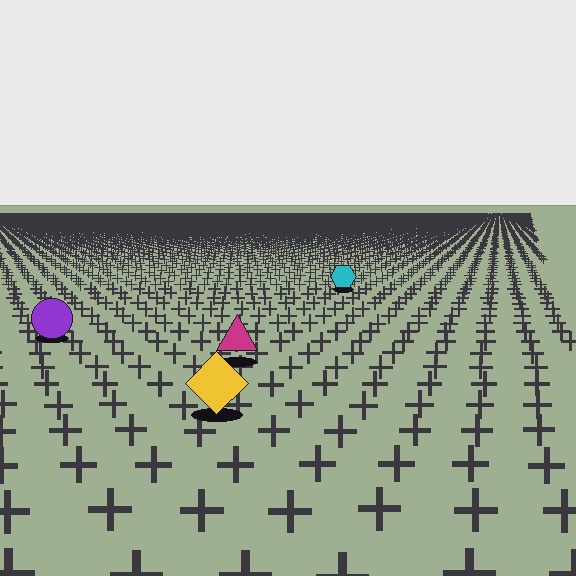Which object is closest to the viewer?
The yellow diamond is closest. The texture marks near it are larger and more spread out.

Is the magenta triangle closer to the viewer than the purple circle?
Yes. The magenta triangle is closer — you can tell from the texture gradient: the ground texture is coarser near it.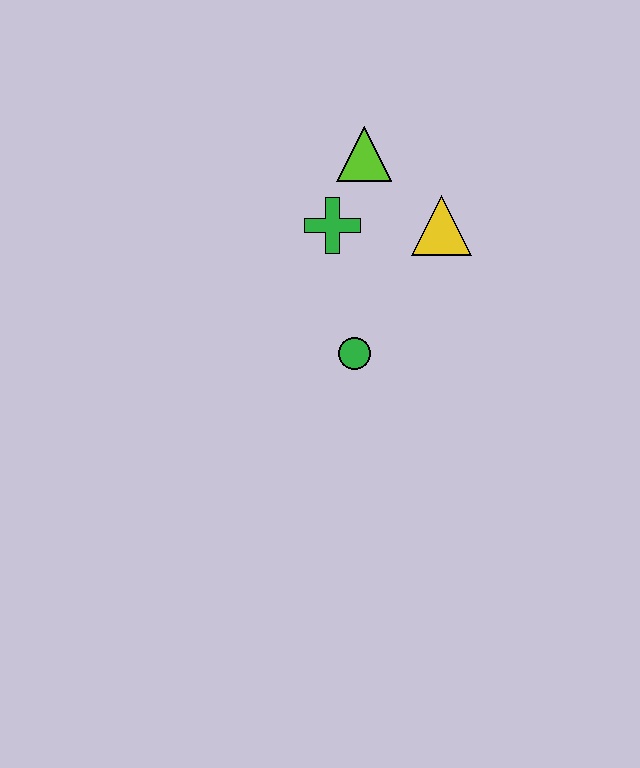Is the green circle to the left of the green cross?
No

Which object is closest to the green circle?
The green cross is closest to the green circle.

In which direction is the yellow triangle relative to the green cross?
The yellow triangle is to the right of the green cross.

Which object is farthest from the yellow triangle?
The green circle is farthest from the yellow triangle.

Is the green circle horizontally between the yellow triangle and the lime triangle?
No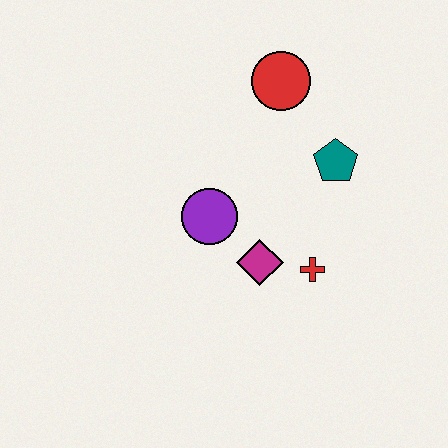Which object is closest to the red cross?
The magenta diamond is closest to the red cross.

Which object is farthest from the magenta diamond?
The red circle is farthest from the magenta diamond.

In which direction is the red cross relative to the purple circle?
The red cross is to the right of the purple circle.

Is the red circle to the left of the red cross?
Yes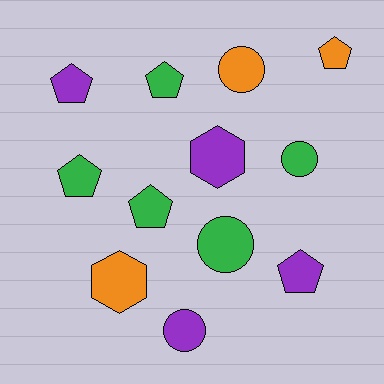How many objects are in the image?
There are 12 objects.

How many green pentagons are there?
There are 3 green pentagons.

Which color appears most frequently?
Green, with 5 objects.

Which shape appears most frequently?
Pentagon, with 6 objects.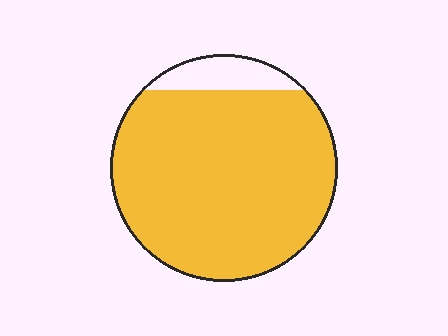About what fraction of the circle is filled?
About nine tenths (9/10).